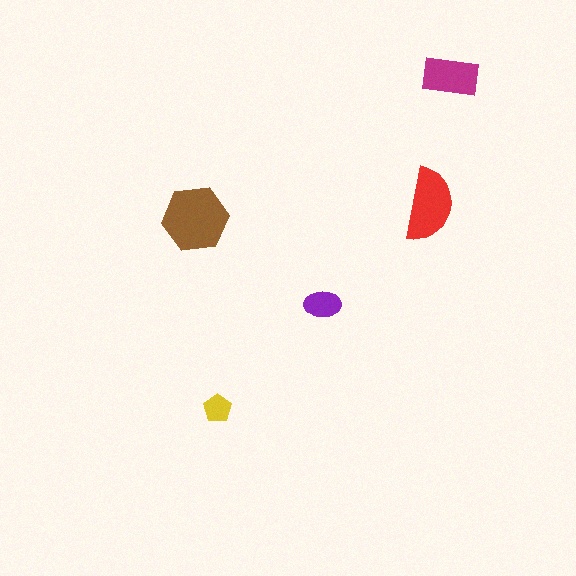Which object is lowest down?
The yellow pentagon is bottommost.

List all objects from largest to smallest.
The brown hexagon, the red semicircle, the magenta rectangle, the purple ellipse, the yellow pentagon.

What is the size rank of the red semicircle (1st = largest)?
2nd.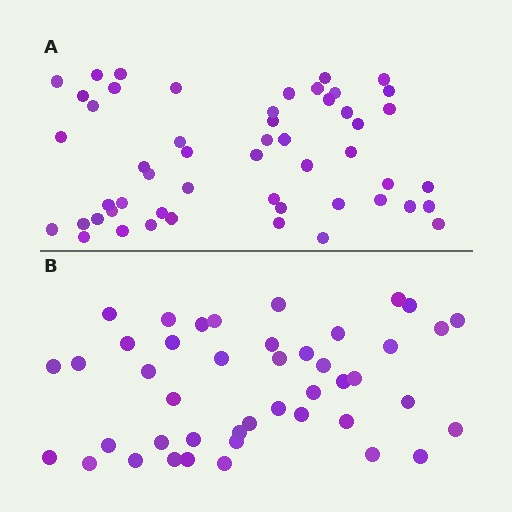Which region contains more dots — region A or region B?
Region A (the top region) has more dots.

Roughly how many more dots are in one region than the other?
Region A has roughly 8 or so more dots than region B.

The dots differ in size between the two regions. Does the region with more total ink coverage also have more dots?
No. Region B has more total ink coverage because its dots are larger, but region A actually contains more individual dots. Total area can be misleading — the number of items is what matters here.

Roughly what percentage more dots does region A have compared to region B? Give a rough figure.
About 20% more.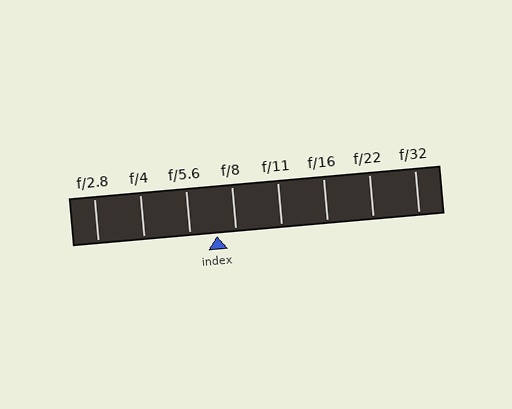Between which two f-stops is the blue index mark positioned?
The index mark is between f/5.6 and f/8.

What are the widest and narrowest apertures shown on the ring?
The widest aperture shown is f/2.8 and the narrowest is f/32.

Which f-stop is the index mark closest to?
The index mark is closest to f/8.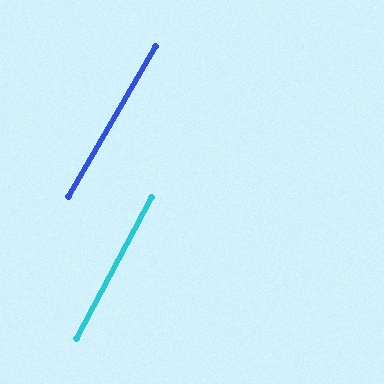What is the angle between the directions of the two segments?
Approximately 2 degrees.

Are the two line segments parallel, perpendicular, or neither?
Parallel — their directions differ by only 1.9°.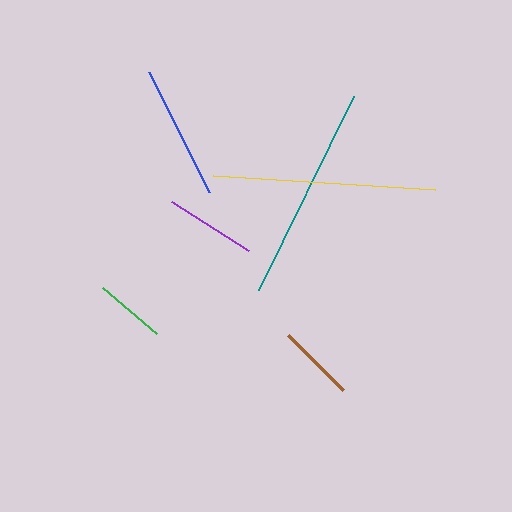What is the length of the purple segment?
The purple segment is approximately 92 pixels long.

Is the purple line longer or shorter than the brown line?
The purple line is longer than the brown line.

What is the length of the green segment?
The green segment is approximately 71 pixels long.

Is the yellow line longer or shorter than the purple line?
The yellow line is longer than the purple line.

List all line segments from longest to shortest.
From longest to shortest: yellow, teal, blue, purple, brown, green.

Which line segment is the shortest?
The green line is the shortest at approximately 71 pixels.